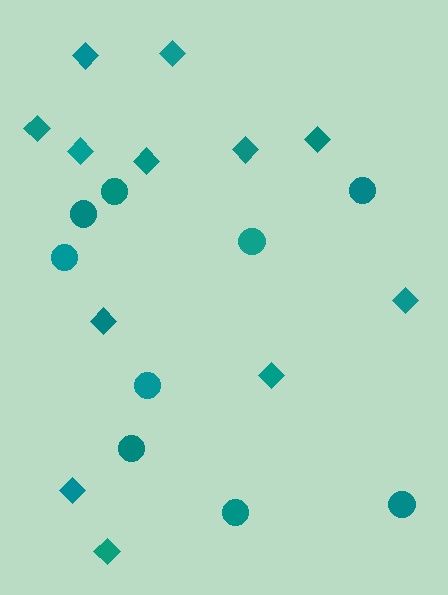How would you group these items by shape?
There are 2 groups: one group of circles (9) and one group of diamonds (12).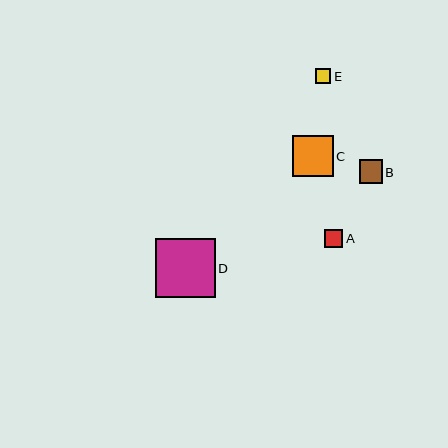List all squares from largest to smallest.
From largest to smallest: D, C, B, A, E.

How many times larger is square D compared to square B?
Square D is approximately 2.5 times the size of square B.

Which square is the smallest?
Square E is the smallest with a size of approximately 16 pixels.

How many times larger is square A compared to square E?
Square A is approximately 1.2 times the size of square E.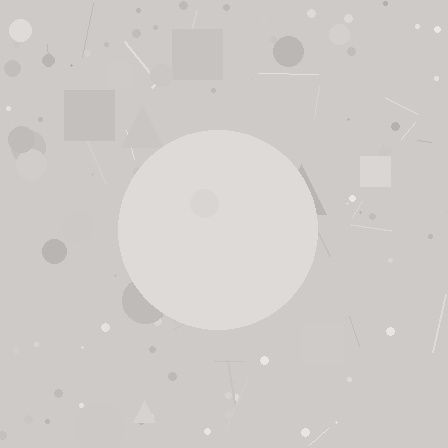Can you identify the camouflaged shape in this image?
The camouflaged shape is a circle.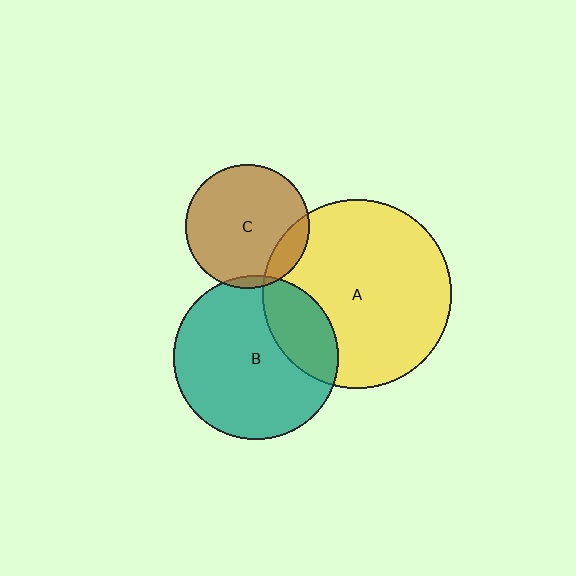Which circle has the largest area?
Circle A (yellow).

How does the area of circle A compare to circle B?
Approximately 1.3 times.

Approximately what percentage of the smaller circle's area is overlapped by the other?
Approximately 25%.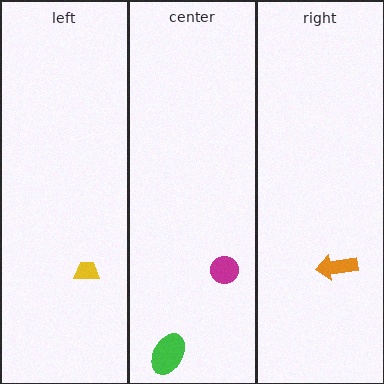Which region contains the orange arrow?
The right region.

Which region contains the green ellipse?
The center region.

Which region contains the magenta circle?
The center region.